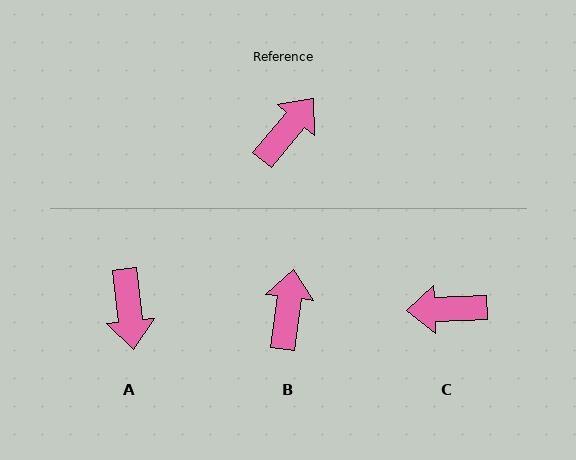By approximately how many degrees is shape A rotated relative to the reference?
Approximately 134 degrees clockwise.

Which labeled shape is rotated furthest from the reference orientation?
A, about 134 degrees away.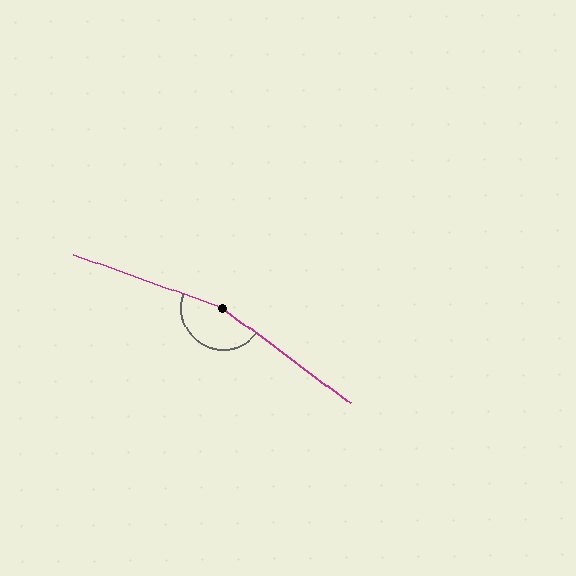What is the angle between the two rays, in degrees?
Approximately 163 degrees.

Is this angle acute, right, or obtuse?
It is obtuse.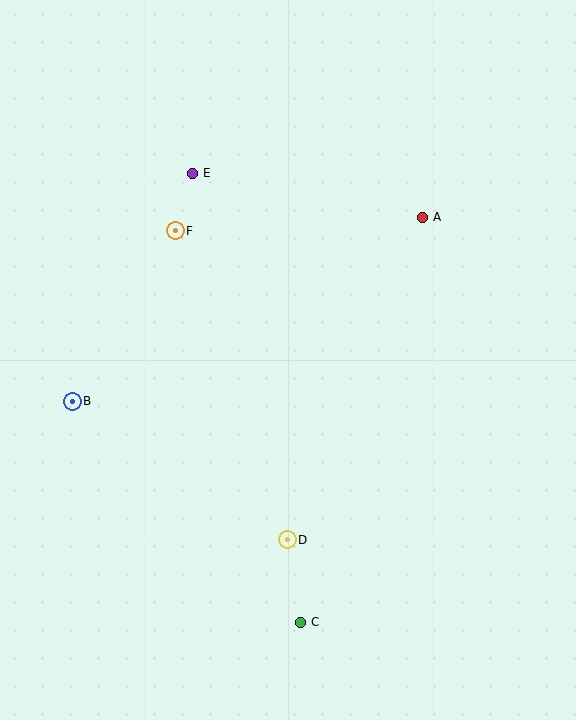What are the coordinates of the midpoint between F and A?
The midpoint between F and A is at (299, 224).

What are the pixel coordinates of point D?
Point D is at (287, 540).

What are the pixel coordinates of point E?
Point E is at (192, 173).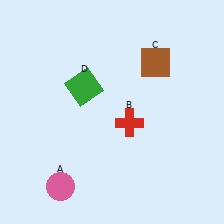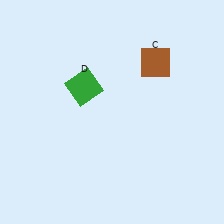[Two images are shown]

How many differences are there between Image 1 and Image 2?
There are 2 differences between the two images.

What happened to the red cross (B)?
The red cross (B) was removed in Image 2. It was in the bottom-right area of Image 1.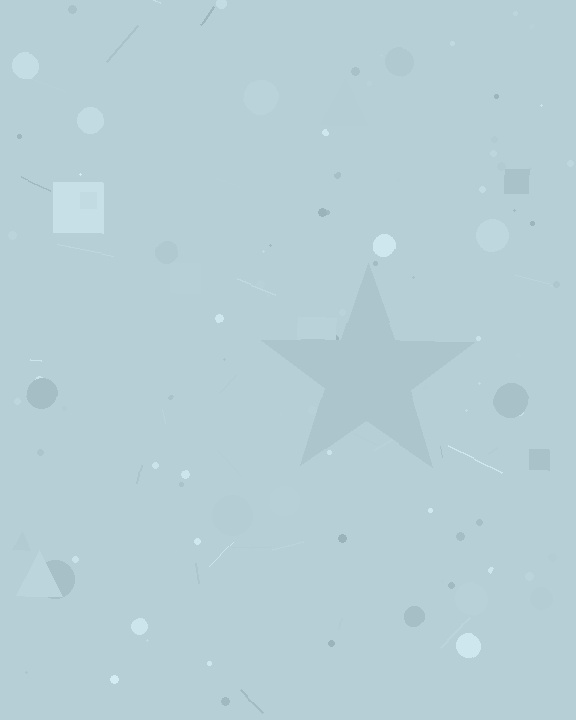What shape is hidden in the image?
A star is hidden in the image.